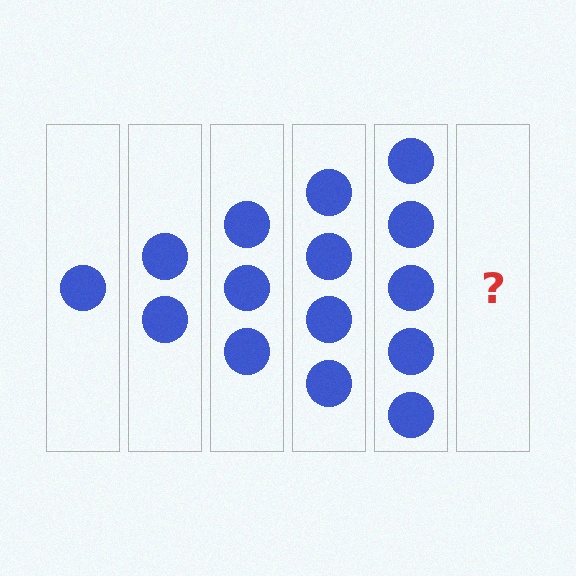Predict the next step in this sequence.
The next step is 6 circles.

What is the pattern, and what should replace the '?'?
The pattern is that each step adds one more circle. The '?' should be 6 circles.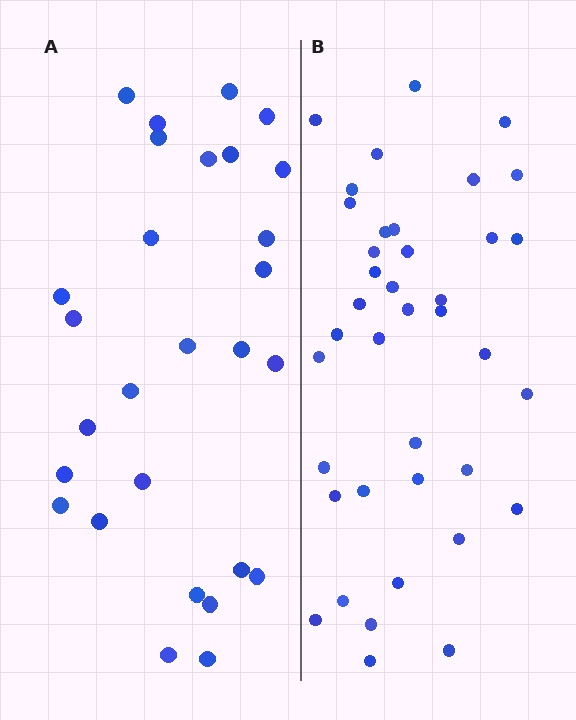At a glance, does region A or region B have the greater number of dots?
Region B (the right region) has more dots.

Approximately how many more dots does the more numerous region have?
Region B has roughly 12 or so more dots than region A.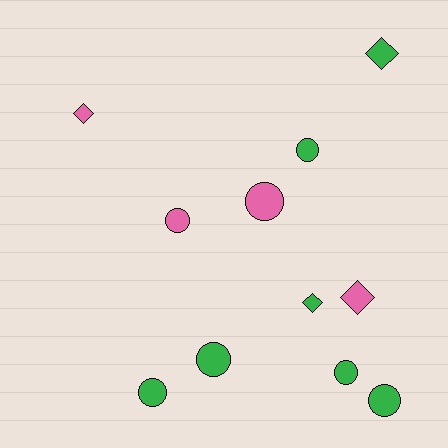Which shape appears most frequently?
Circle, with 7 objects.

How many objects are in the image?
There are 11 objects.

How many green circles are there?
There are 5 green circles.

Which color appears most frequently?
Green, with 7 objects.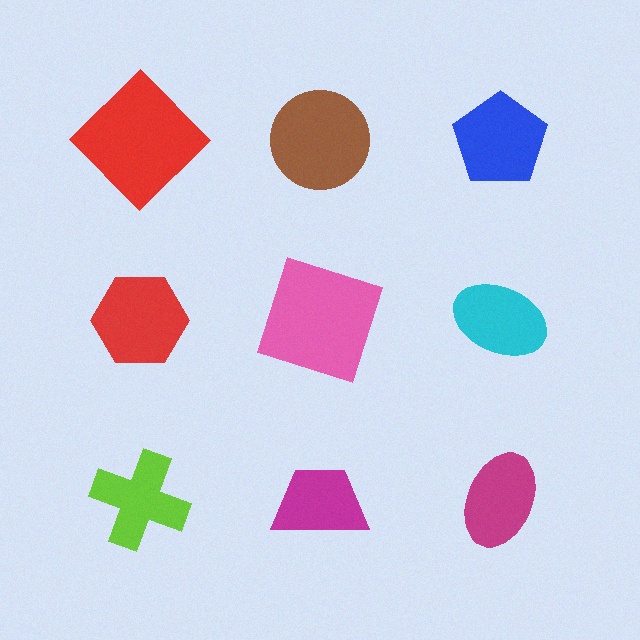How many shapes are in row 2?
3 shapes.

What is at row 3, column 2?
A magenta trapezoid.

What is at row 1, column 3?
A blue pentagon.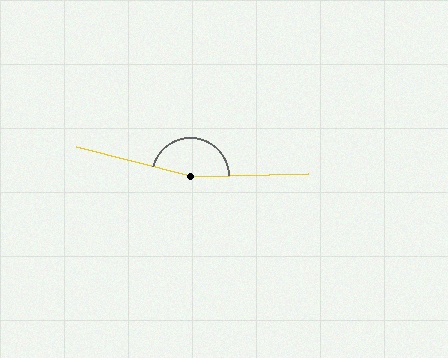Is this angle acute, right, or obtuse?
It is obtuse.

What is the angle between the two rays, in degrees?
Approximately 164 degrees.